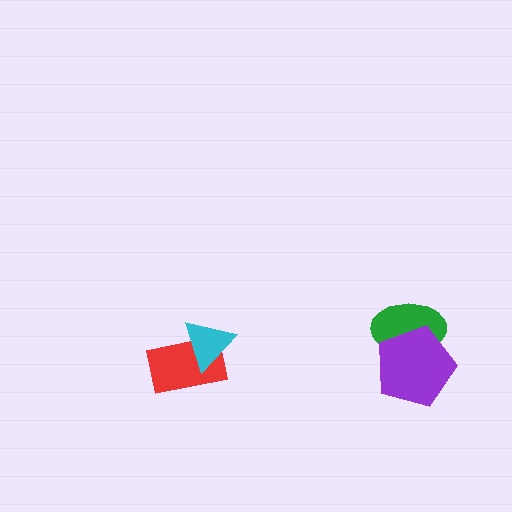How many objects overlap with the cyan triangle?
1 object overlaps with the cyan triangle.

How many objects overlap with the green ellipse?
1 object overlaps with the green ellipse.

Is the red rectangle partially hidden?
Yes, it is partially covered by another shape.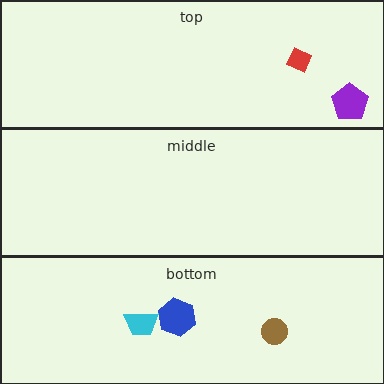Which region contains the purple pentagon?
The top region.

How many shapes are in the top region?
2.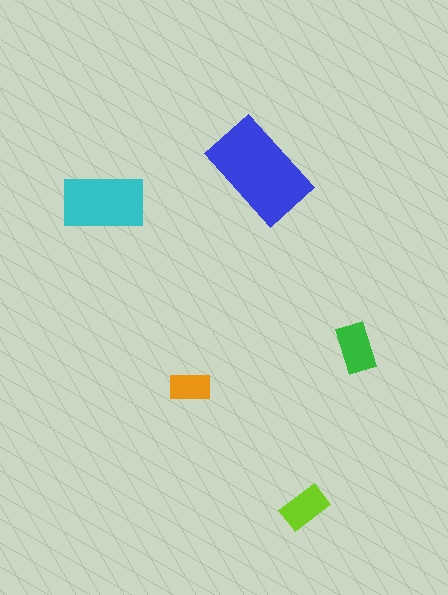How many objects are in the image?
There are 5 objects in the image.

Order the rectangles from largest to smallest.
the blue one, the cyan one, the green one, the lime one, the orange one.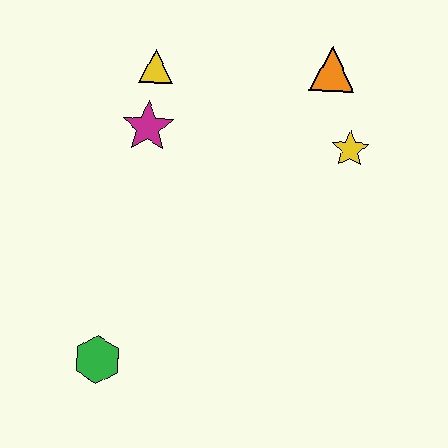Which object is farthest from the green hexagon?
The orange triangle is farthest from the green hexagon.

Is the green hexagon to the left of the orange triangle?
Yes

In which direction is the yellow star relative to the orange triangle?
The yellow star is below the orange triangle.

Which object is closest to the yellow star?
The orange triangle is closest to the yellow star.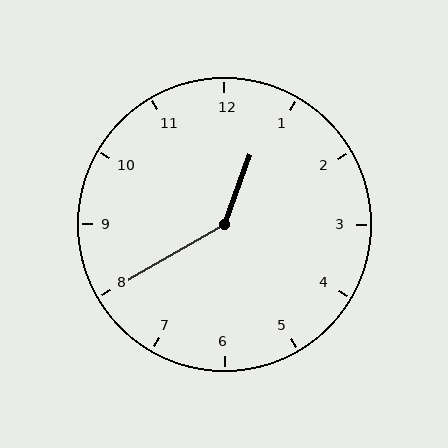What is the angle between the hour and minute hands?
Approximately 140 degrees.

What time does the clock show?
12:40.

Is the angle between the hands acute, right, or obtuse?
It is obtuse.